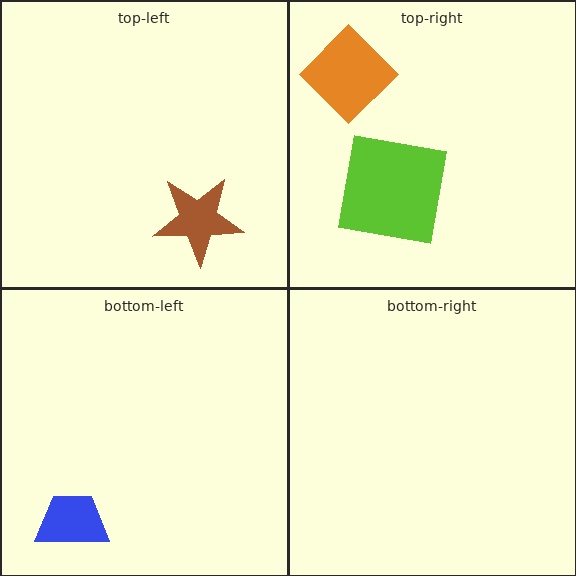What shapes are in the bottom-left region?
The blue trapezoid.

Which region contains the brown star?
The top-left region.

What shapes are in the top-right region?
The orange diamond, the lime square.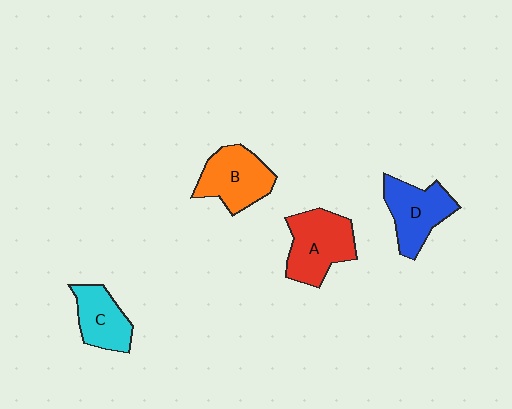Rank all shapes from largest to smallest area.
From largest to smallest: A (red), B (orange), D (blue), C (cyan).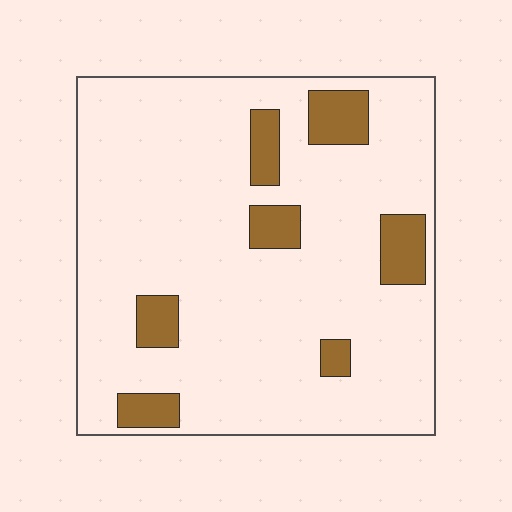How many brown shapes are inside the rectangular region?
7.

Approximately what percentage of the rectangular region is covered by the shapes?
Approximately 15%.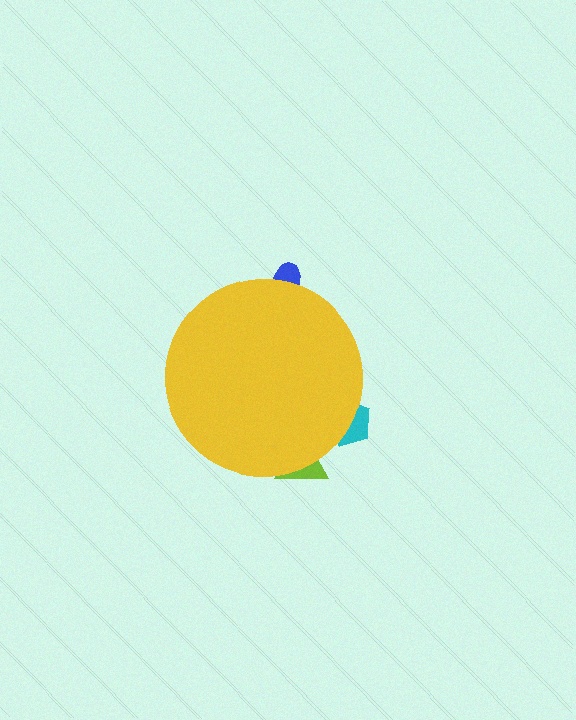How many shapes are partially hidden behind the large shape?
3 shapes are partially hidden.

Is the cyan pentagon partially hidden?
Yes, the cyan pentagon is partially hidden behind the yellow circle.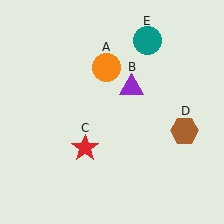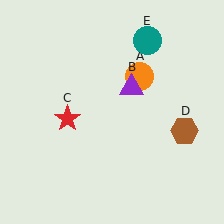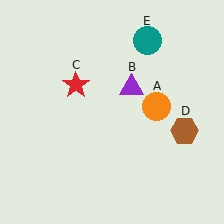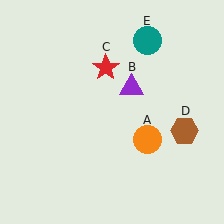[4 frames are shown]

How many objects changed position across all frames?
2 objects changed position: orange circle (object A), red star (object C).